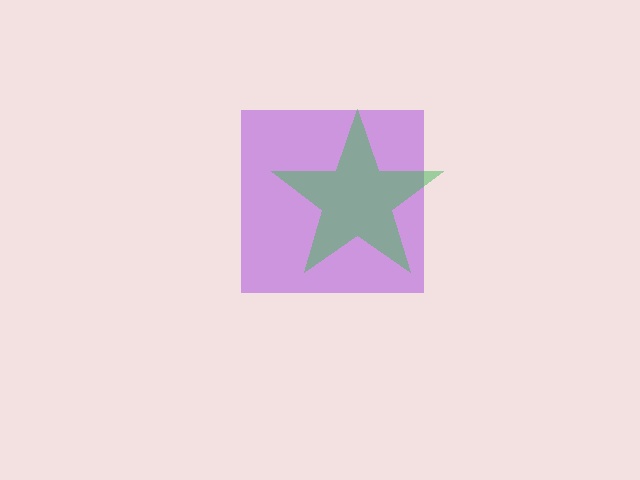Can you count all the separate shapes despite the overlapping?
Yes, there are 2 separate shapes.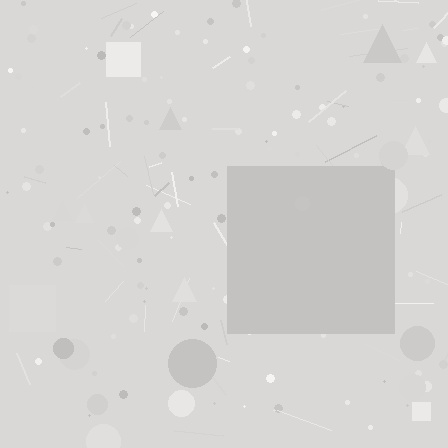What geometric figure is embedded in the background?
A square is embedded in the background.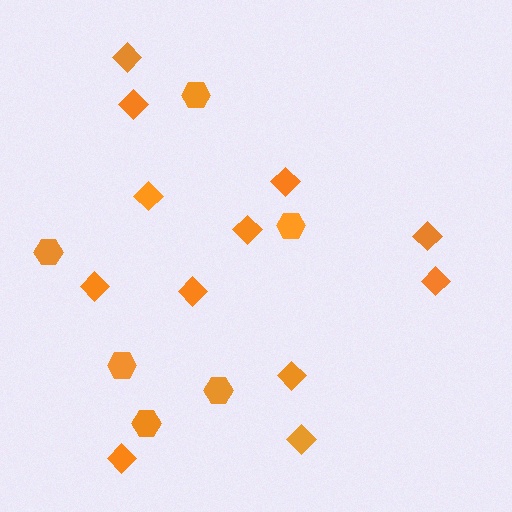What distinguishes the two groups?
There are 2 groups: one group of hexagons (6) and one group of diamonds (12).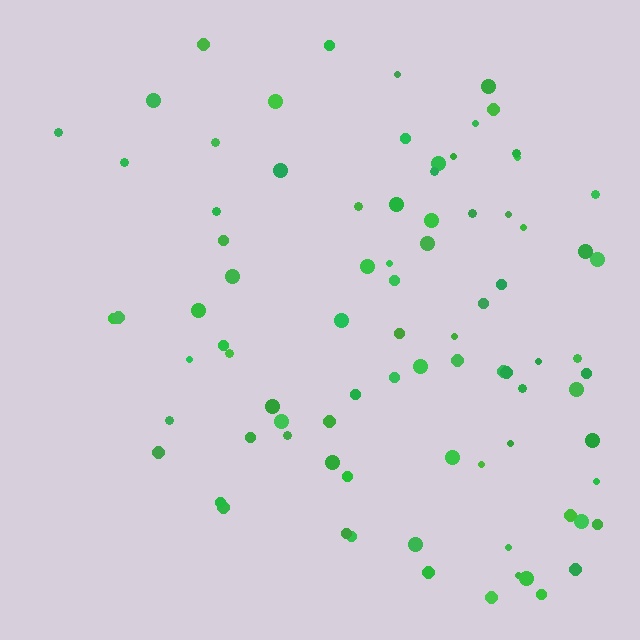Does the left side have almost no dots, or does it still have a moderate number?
Still a moderate number, just noticeably fewer than the right.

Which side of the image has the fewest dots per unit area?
The left.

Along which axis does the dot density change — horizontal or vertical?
Horizontal.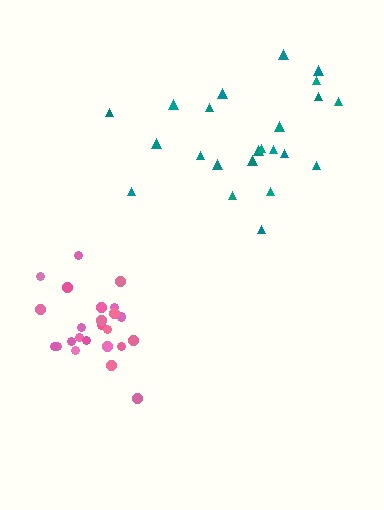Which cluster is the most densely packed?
Pink.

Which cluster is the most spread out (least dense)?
Teal.